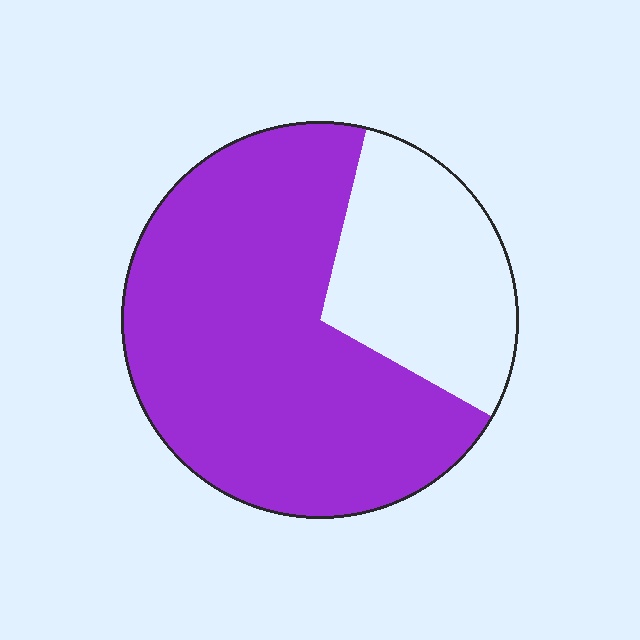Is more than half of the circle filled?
Yes.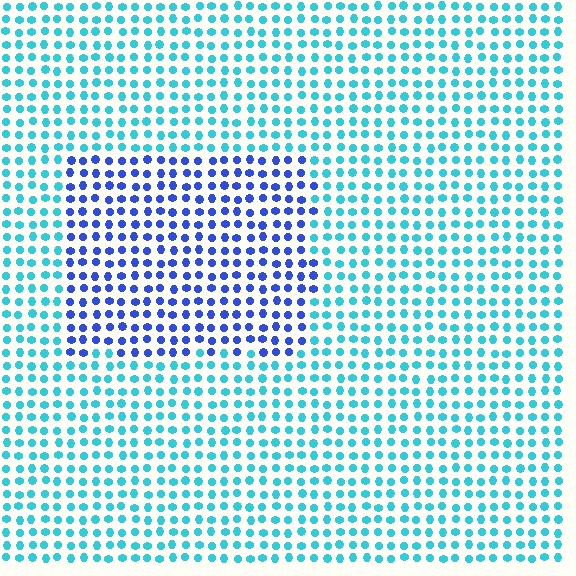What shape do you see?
I see a rectangle.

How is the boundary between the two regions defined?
The boundary is defined purely by a slight shift in hue (about 46 degrees). Spacing, size, and orientation are identical on both sides.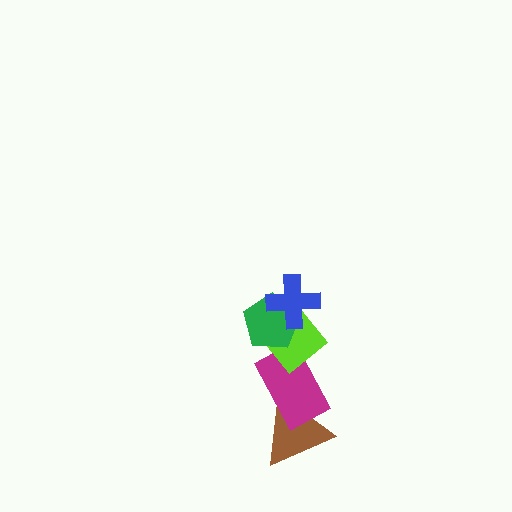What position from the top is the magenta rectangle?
The magenta rectangle is 4th from the top.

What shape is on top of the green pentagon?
The blue cross is on top of the green pentagon.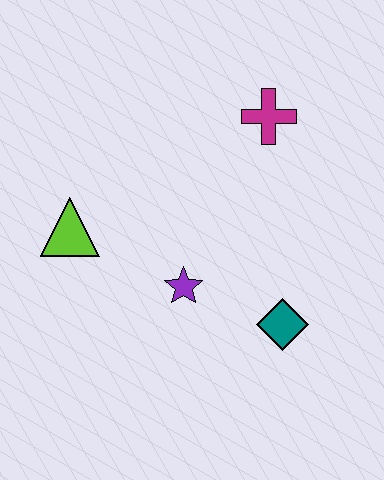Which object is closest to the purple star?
The teal diamond is closest to the purple star.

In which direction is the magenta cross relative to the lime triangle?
The magenta cross is to the right of the lime triangle.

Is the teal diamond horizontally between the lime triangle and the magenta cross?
No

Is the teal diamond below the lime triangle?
Yes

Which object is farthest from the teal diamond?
The lime triangle is farthest from the teal diamond.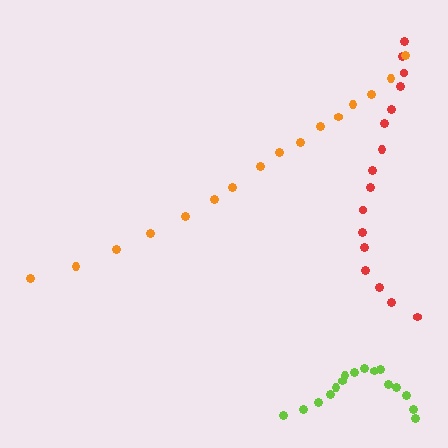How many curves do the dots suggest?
There are 3 distinct paths.